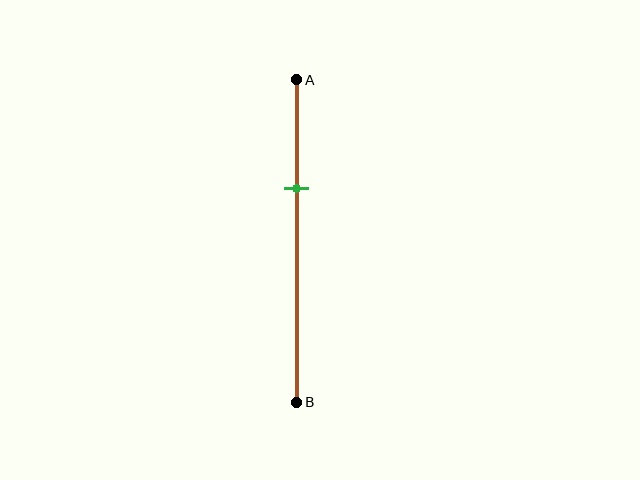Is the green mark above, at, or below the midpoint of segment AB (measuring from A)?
The green mark is above the midpoint of segment AB.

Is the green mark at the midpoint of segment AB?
No, the mark is at about 35% from A, not at the 50% midpoint.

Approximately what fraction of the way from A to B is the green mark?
The green mark is approximately 35% of the way from A to B.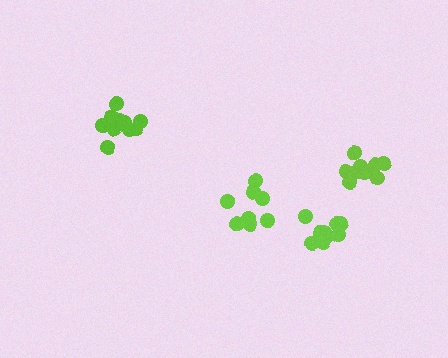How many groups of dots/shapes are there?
There are 4 groups.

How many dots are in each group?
Group 1: 9 dots, Group 2: 10 dots, Group 3: 8 dots, Group 4: 12 dots (39 total).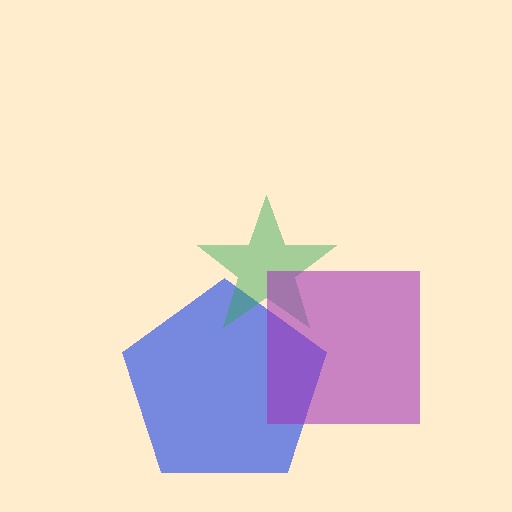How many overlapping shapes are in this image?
There are 3 overlapping shapes in the image.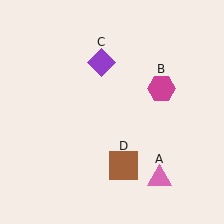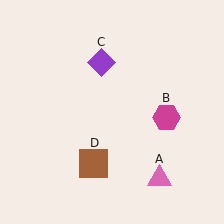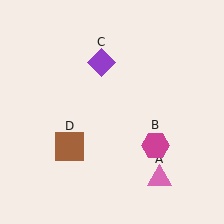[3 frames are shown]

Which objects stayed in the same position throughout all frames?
Pink triangle (object A) and purple diamond (object C) remained stationary.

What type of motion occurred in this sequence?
The magenta hexagon (object B), brown square (object D) rotated clockwise around the center of the scene.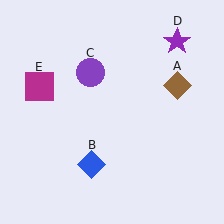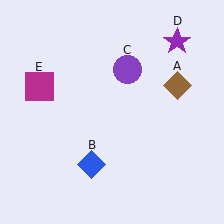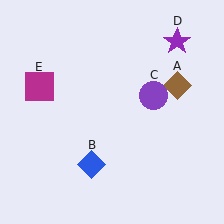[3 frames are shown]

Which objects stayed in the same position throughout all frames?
Brown diamond (object A) and blue diamond (object B) and purple star (object D) and magenta square (object E) remained stationary.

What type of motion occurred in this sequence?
The purple circle (object C) rotated clockwise around the center of the scene.